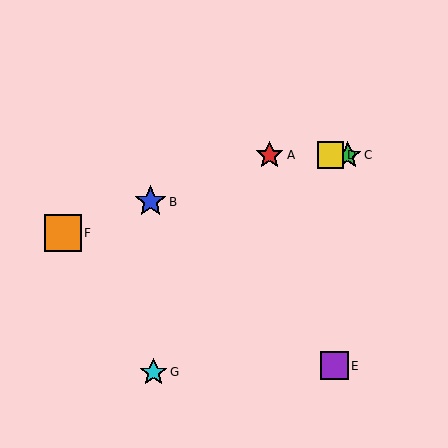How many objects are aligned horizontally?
3 objects (A, C, D) are aligned horizontally.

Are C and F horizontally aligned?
No, C is at y≈155 and F is at y≈233.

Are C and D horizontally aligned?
Yes, both are at y≈155.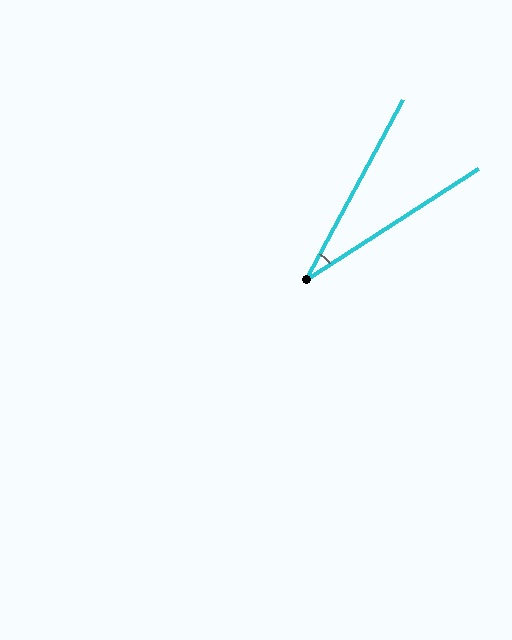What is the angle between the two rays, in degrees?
Approximately 29 degrees.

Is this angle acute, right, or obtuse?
It is acute.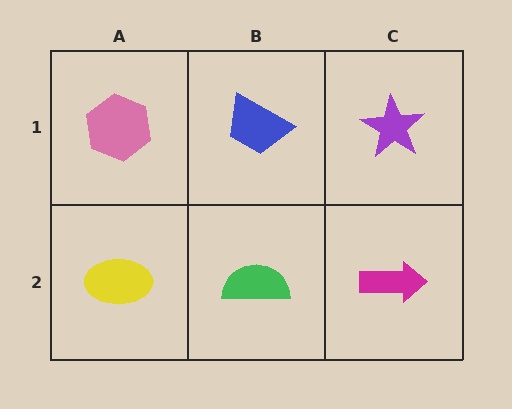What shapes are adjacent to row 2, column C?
A purple star (row 1, column C), a green semicircle (row 2, column B).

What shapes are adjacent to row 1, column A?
A yellow ellipse (row 2, column A), a blue trapezoid (row 1, column B).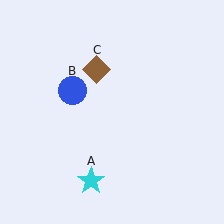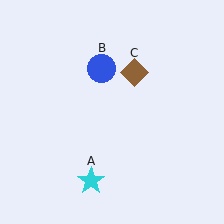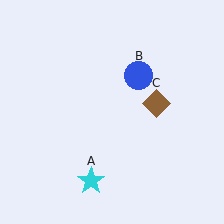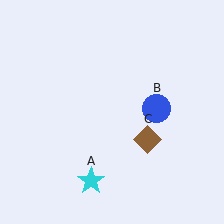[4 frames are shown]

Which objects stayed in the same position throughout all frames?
Cyan star (object A) remained stationary.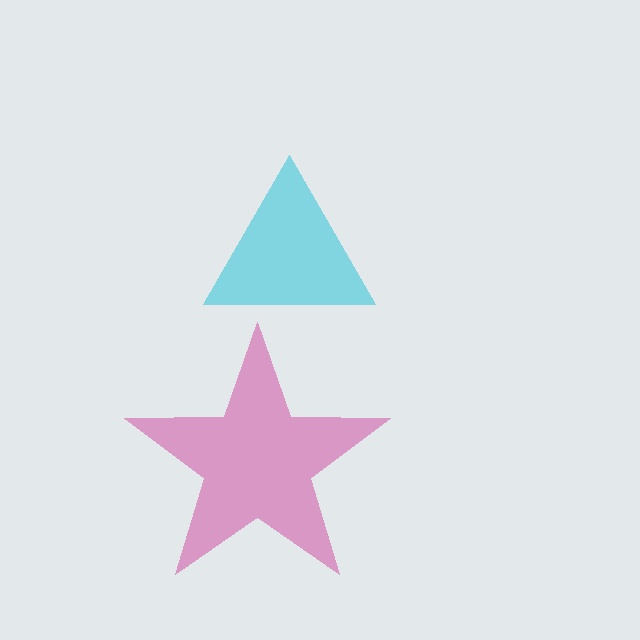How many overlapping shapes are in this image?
There are 2 overlapping shapes in the image.